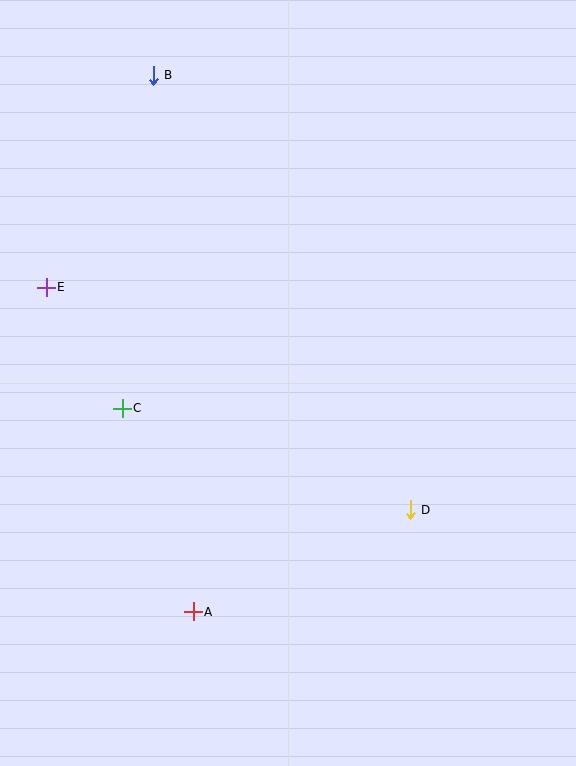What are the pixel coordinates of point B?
Point B is at (153, 75).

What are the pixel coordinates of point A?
Point A is at (193, 612).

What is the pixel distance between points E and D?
The distance between E and D is 427 pixels.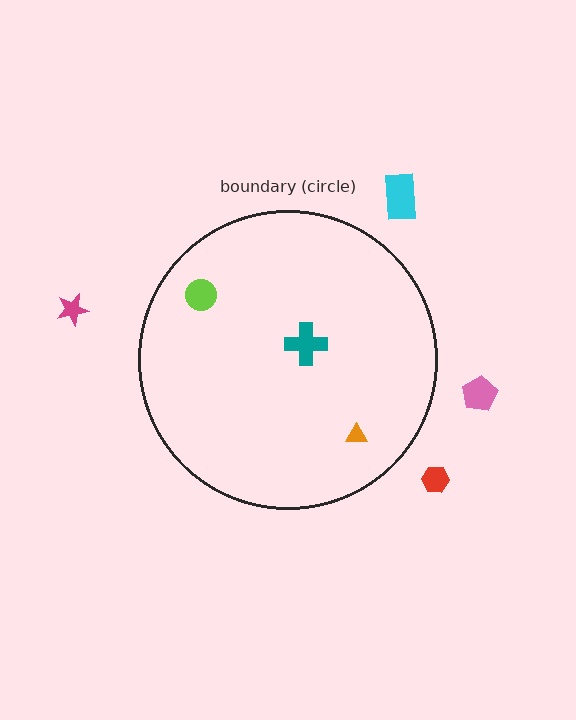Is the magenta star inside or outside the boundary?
Outside.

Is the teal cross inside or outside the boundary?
Inside.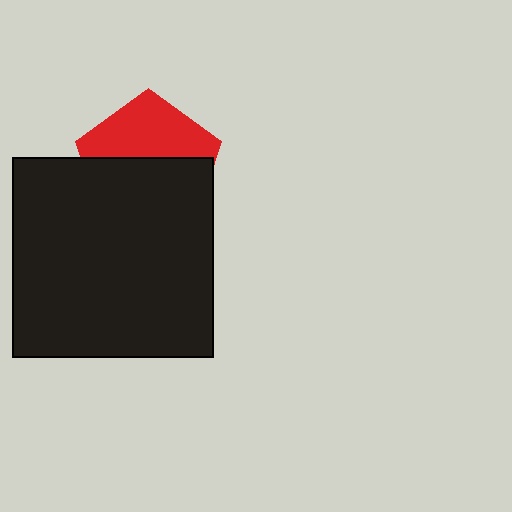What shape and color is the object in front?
The object in front is a black square.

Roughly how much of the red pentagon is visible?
A small part of it is visible (roughly 44%).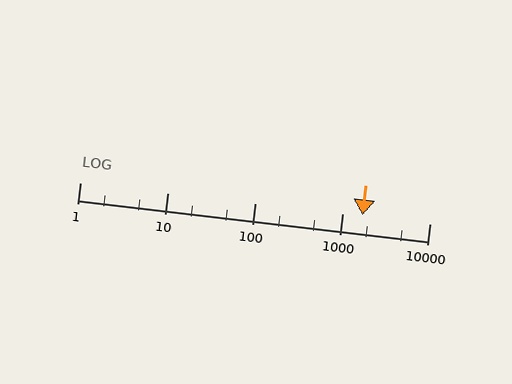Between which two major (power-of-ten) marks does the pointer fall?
The pointer is between 1000 and 10000.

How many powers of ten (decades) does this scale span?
The scale spans 4 decades, from 1 to 10000.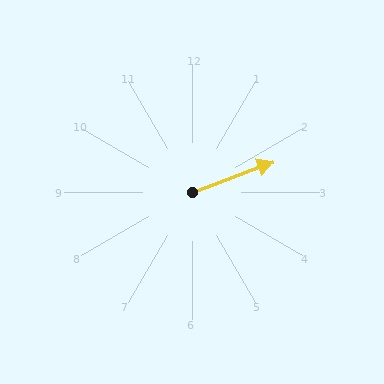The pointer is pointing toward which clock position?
Roughly 2 o'clock.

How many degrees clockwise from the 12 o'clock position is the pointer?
Approximately 69 degrees.